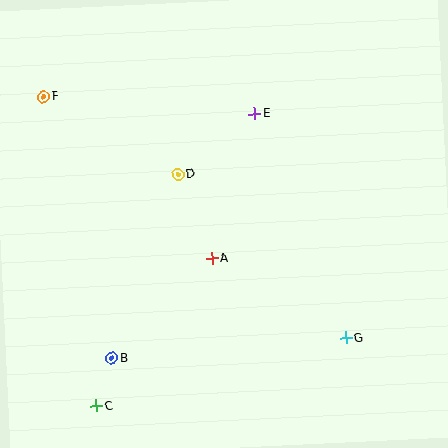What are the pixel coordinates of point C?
Point C is at (96, 406).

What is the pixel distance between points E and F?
The distance between E and F is 212 pixels.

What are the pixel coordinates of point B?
Point B is at (112, 358).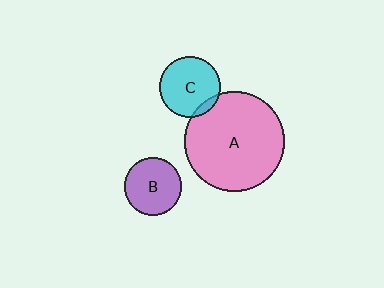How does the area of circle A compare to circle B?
Approximately 3.0 times.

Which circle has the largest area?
Circle A (pink).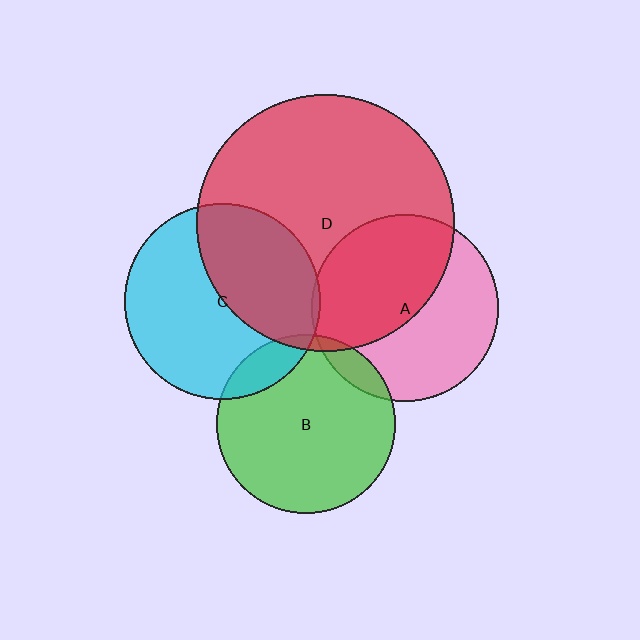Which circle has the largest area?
Circle D (red).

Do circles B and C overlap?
Yes.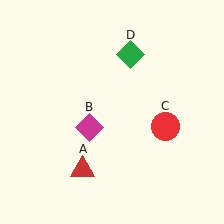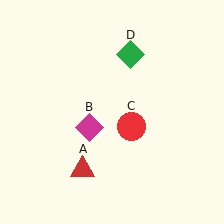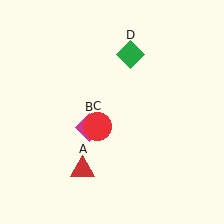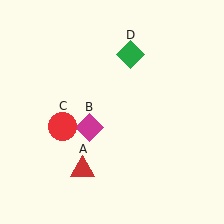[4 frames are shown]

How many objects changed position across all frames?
1 object changed position: red circle (object C).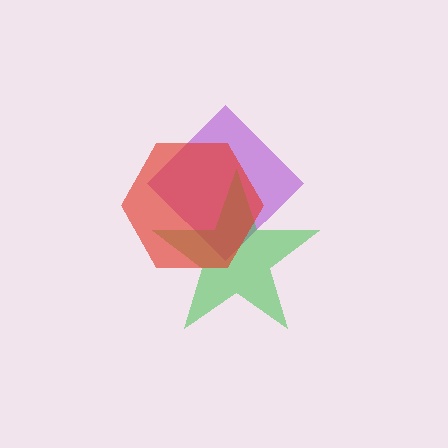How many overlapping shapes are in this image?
There are 3 overlapping shapes in the image.